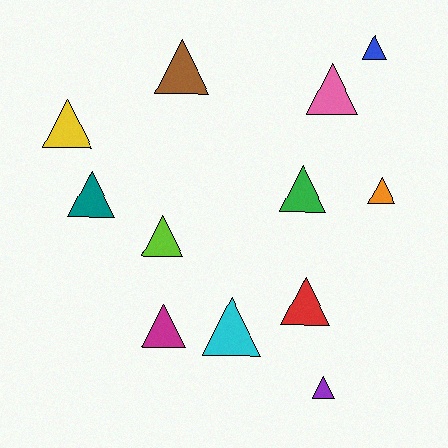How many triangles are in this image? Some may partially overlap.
There are 12 triangles.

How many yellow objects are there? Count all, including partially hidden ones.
There is 1 yellow object.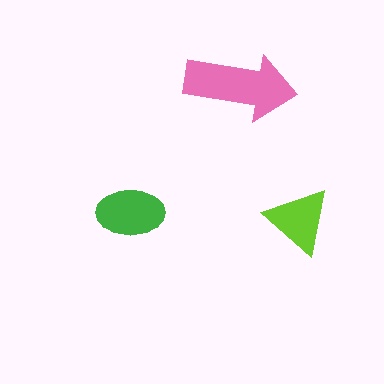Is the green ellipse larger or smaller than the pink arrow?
Smaller.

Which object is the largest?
The pink arrow.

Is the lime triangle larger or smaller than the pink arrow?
Smaller.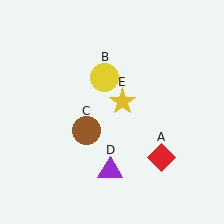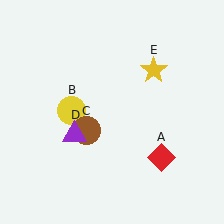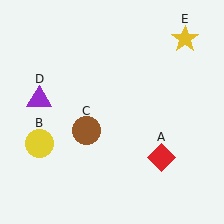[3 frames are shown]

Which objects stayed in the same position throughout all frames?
Red diamond (object A) and brown circle (object C) remained stationary.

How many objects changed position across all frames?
3 objects changed position: yellow circle (object B), purple triangle (object D), yellow star (object E).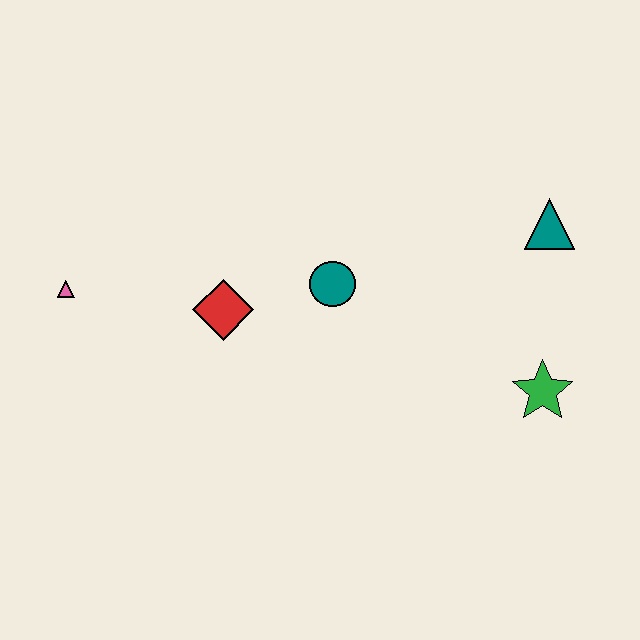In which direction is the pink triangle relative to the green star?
The pink triangle is to the left of the green star.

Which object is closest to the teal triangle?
The green star is closest to the teal triangle.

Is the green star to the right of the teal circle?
Yes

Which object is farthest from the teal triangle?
The pink triangle is farthest from the teal triangle.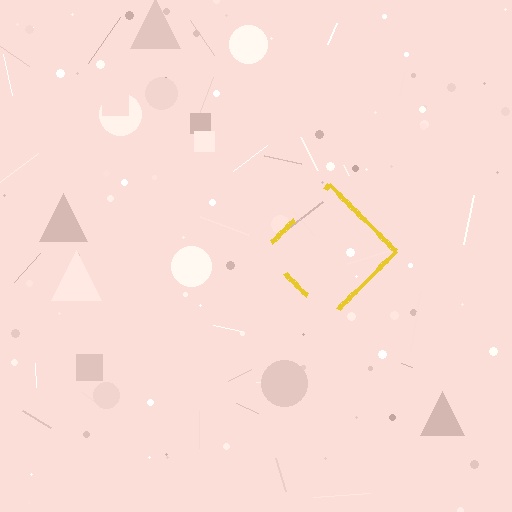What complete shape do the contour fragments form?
The contour fragments form a diamond.